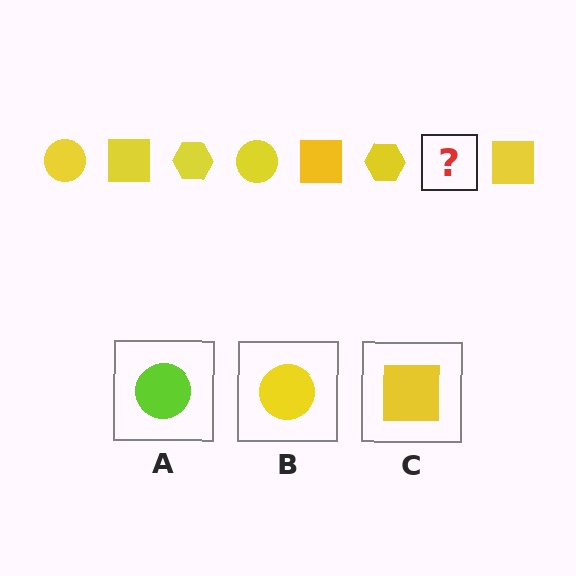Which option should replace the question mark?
Option B.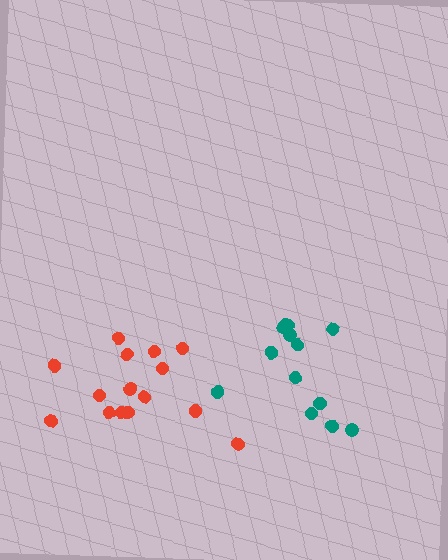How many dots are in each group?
Group 1: 13 dots, Group 2: 15 dots (28 total).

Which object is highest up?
The teal cluster is topmost.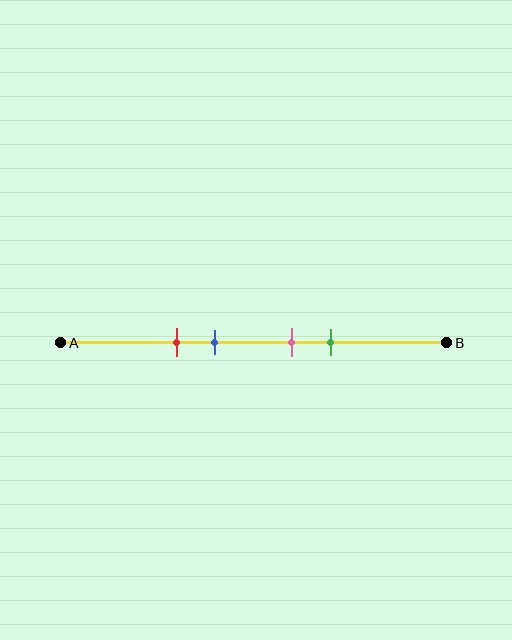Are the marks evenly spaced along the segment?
No, the marks are not evenly spaced.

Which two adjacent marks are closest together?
The pink and green marks are the closest adjacent pair.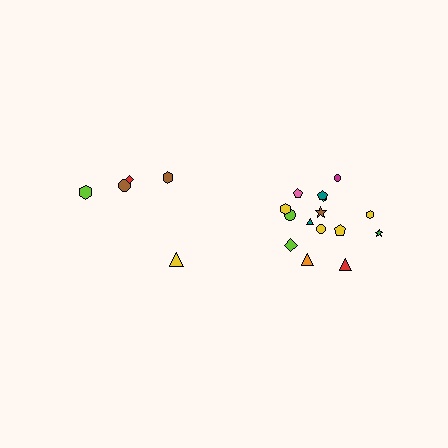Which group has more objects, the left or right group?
The right group.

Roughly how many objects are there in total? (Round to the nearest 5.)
Roughly 20 objects in total.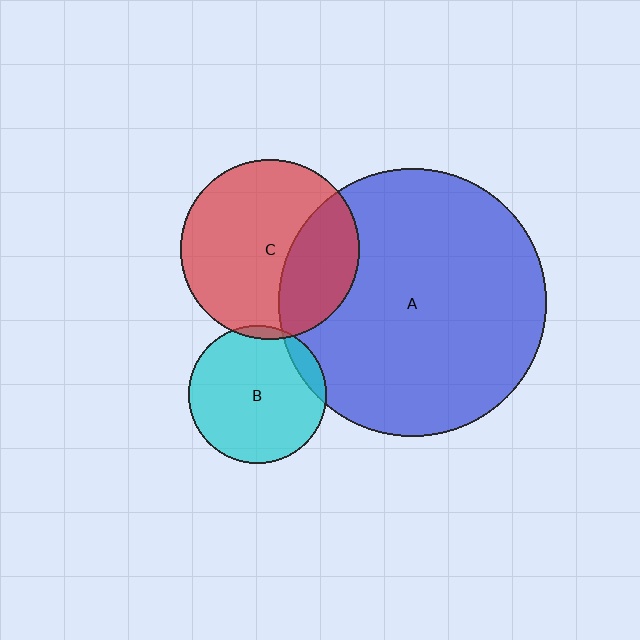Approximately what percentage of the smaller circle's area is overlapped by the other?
Approximately 10%.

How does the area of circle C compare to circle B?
Approximately 1.7 times.